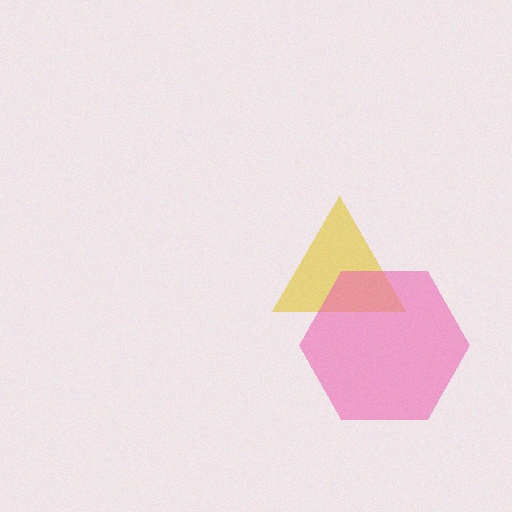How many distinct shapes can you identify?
There are 2 distinct shapes: a yellow triangle, a pink hexagon.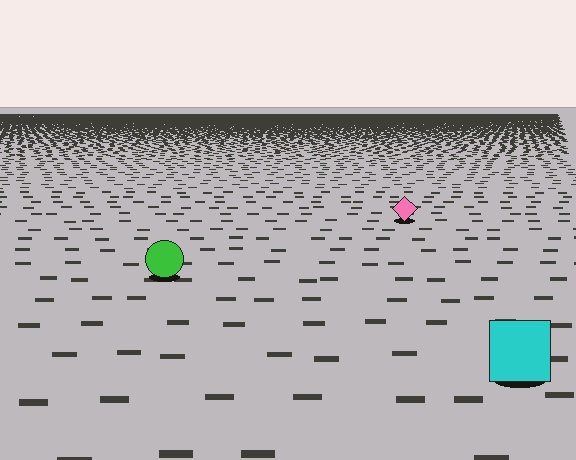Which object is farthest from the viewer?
The pink diamond is farthest from the viewer. It appears smaller and the ground texture around it is denser.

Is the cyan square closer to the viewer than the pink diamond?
Yes. The cyan square is closer — you can tell from the texture gradient: the ground texture is coarser near it.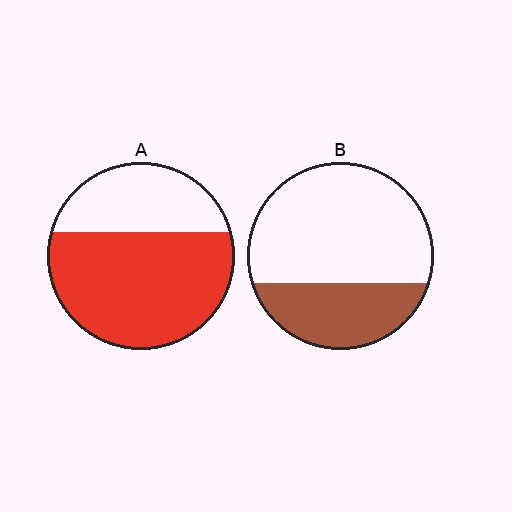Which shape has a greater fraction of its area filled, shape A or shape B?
Shape A.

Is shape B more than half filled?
No.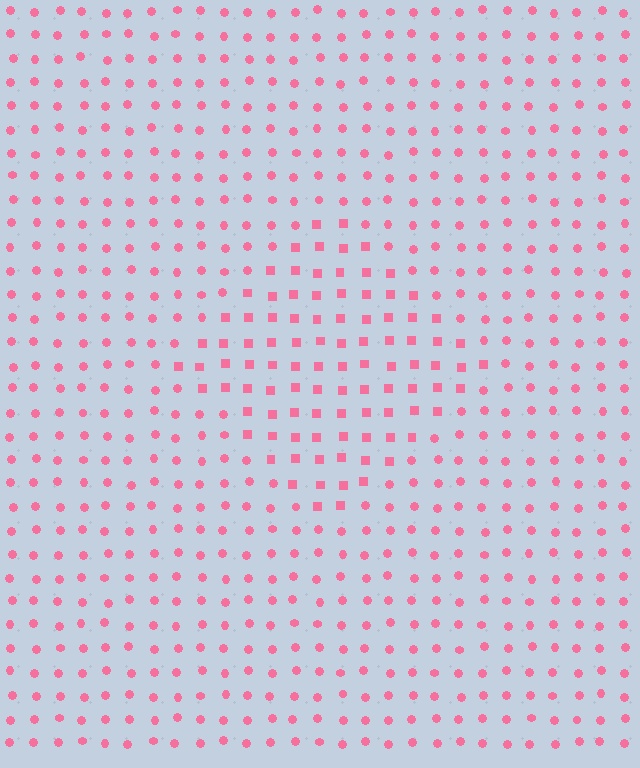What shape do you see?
I see a diamond.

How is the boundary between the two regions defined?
The boundary is defined by a change in element shape: squares inside vs. circles outside. All elements share the same color and spacing.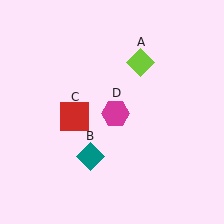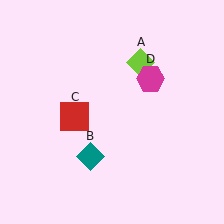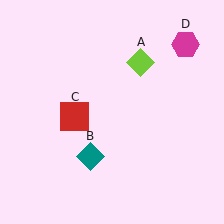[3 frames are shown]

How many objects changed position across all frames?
1 object changed position: magenta hexagon (object D).